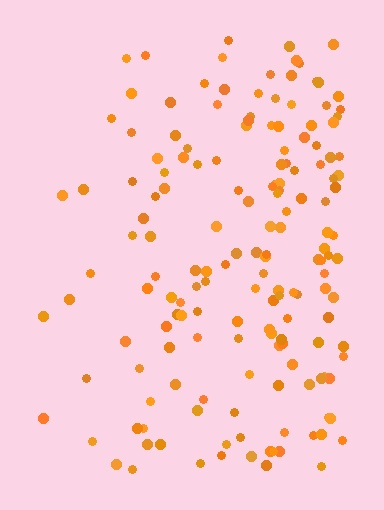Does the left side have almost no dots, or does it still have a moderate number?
Still a moderate number, just noticeably fewer than the right.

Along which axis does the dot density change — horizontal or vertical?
Horizontal.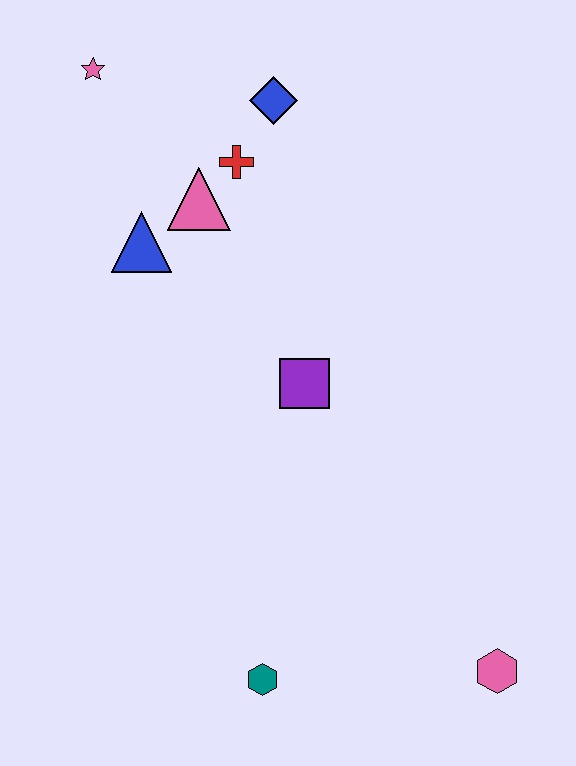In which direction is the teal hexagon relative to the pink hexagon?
The teal hexagon is to the left of the pink hexagon.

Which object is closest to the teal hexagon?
The pink hexagon is closest to the teal hexagon.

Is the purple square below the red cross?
Yes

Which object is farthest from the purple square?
The pink star is farthest from the purple square.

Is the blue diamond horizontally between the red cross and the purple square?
Yes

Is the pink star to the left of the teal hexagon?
Yes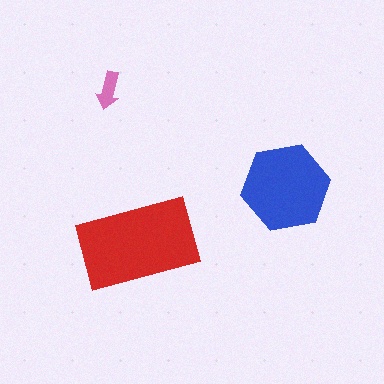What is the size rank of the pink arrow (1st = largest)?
3rd.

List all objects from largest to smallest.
The red rectangle, the blue hexagon, the pink arrow.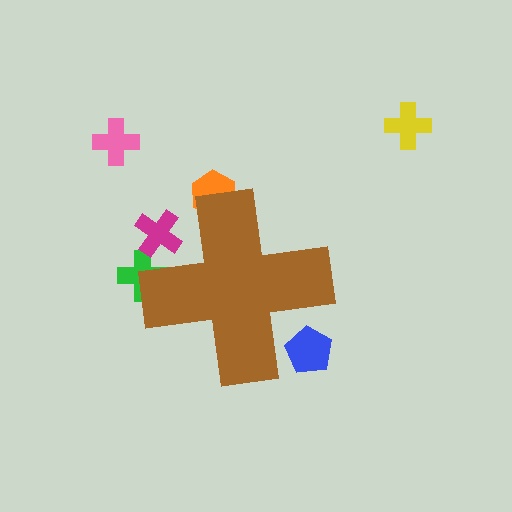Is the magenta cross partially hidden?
Yes, the magenta cross is partially hidden behind the brown cross.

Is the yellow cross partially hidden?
No, the yellow cross is fully visible.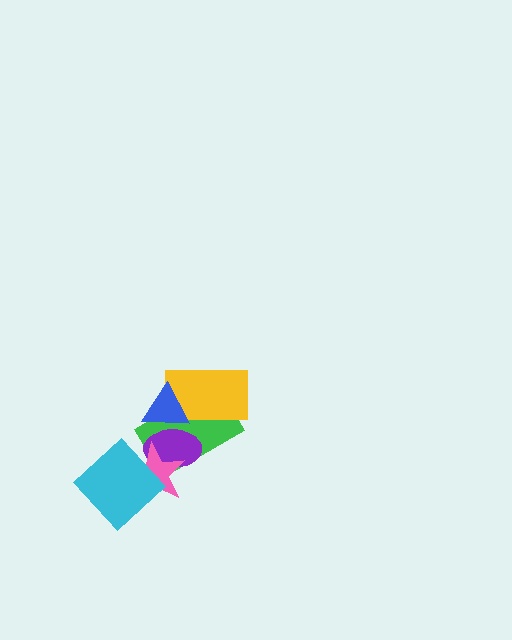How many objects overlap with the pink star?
3 objects overlap with the pink star.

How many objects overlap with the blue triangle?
3 objects overlap with the blue triangle.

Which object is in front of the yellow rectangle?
The blue triangle is in front of the yellow rectangle.